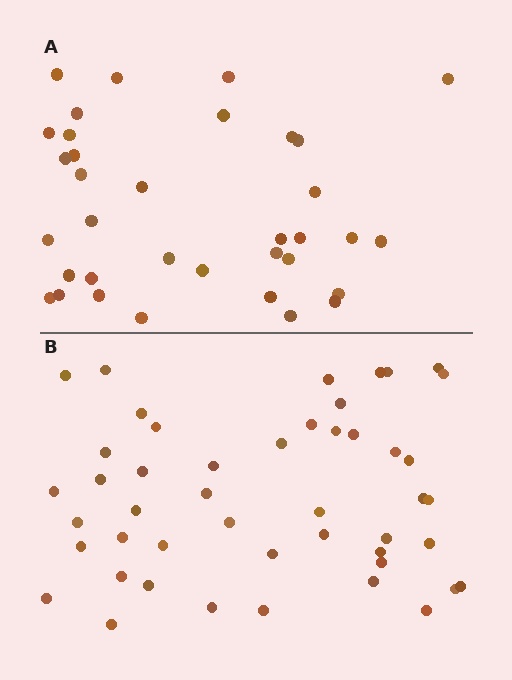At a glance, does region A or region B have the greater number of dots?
Region B (the bottom region) has more dots.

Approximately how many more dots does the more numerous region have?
Region B has roughly 12 or so more dots than region A.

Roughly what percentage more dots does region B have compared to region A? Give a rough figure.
About 35% more.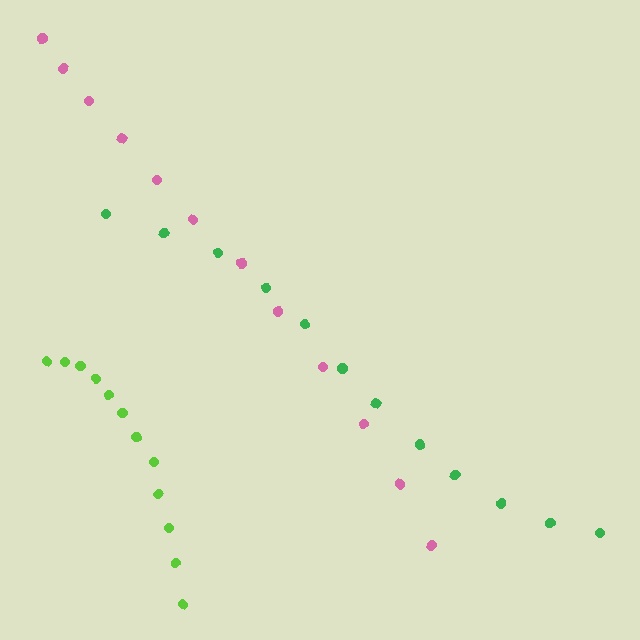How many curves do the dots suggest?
There are 3 distinct paths.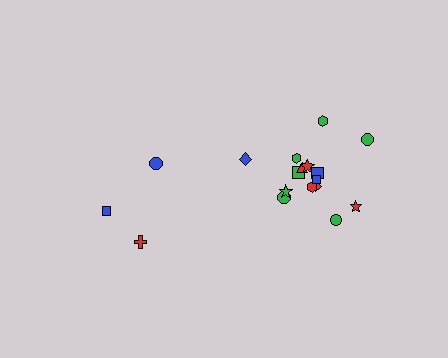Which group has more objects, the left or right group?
The right group.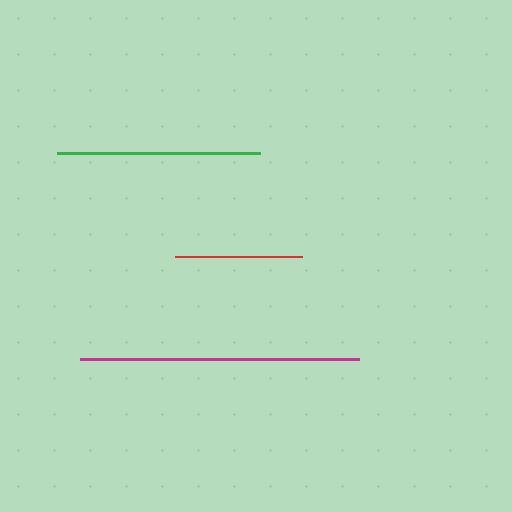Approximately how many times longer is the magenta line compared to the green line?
The magenta line is approximately 1.4 times the length of the green line.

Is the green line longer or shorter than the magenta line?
The magenta line is longer than the green line.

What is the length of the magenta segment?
The magenta segment is approximately 279 pixels long.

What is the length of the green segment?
The green segment is approximately 203 pixels long.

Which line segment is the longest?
The magenta line is the longest at approximately 279 pixels.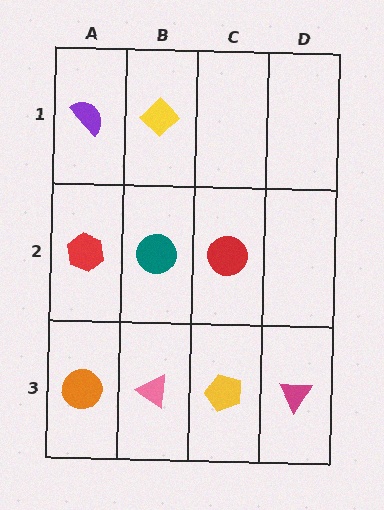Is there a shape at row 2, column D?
No, that cell is empty.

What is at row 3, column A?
An orange circle.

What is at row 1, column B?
A yellow diamond.